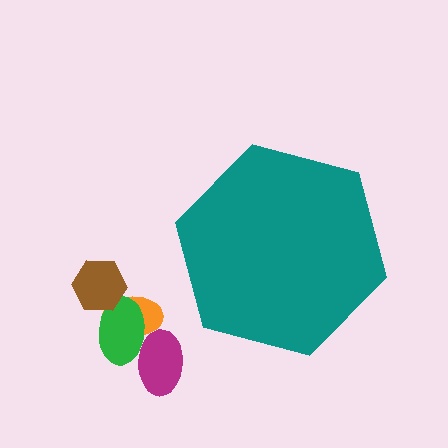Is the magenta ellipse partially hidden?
No, the magenta ellipse is fully visible.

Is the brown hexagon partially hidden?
No, the brown hexagon is fully visible.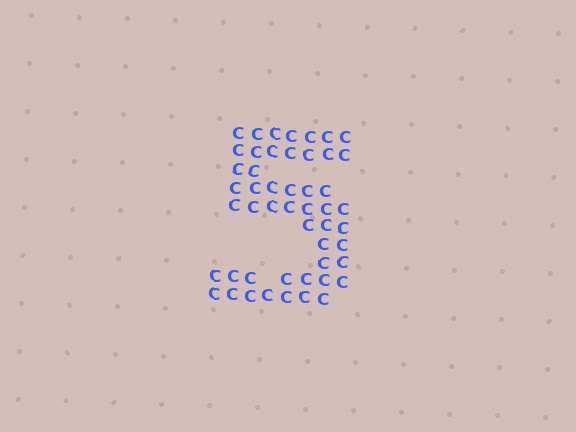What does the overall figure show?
The overall figure shows the digit 5.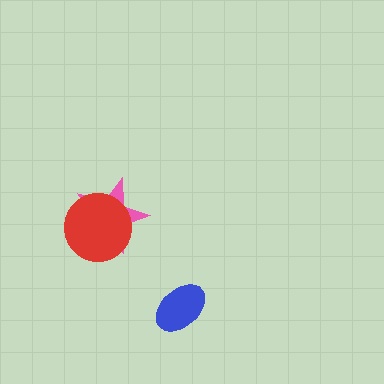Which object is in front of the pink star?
The red circle is in front of the pink star.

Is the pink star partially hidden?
Yes, it is partially covered by another shape.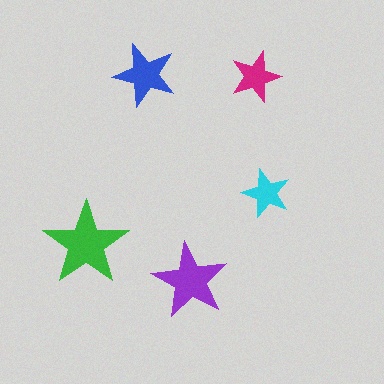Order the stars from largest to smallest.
the green one, the purple one, the blue one, the magenta one, the cyan one.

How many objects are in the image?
There are 5 objects in the image.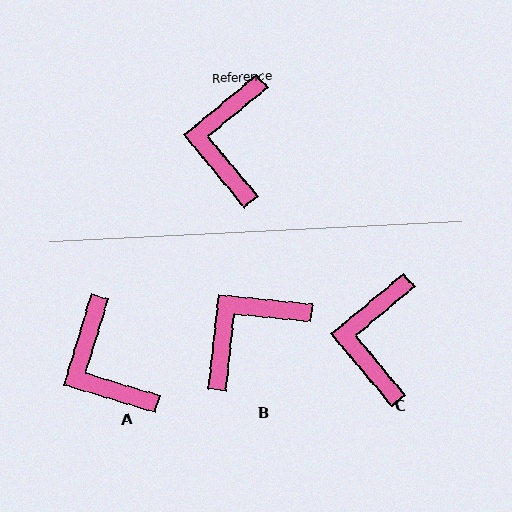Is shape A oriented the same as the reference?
No, it is off by about 33 degrees.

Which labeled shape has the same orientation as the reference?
C.